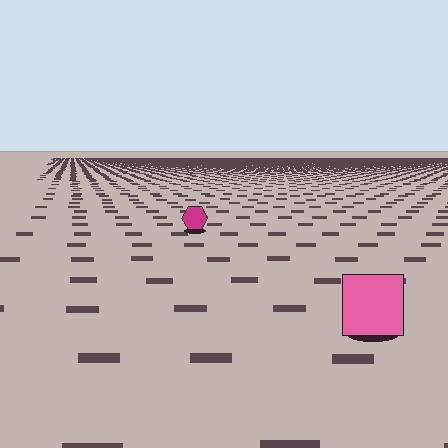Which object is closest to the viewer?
The pink square is closest. The texture marks near it are larger and more spread out.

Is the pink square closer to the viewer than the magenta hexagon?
Yes. The pink square is closer — you can tell from the texture gradient: the ground texture is coarser near it.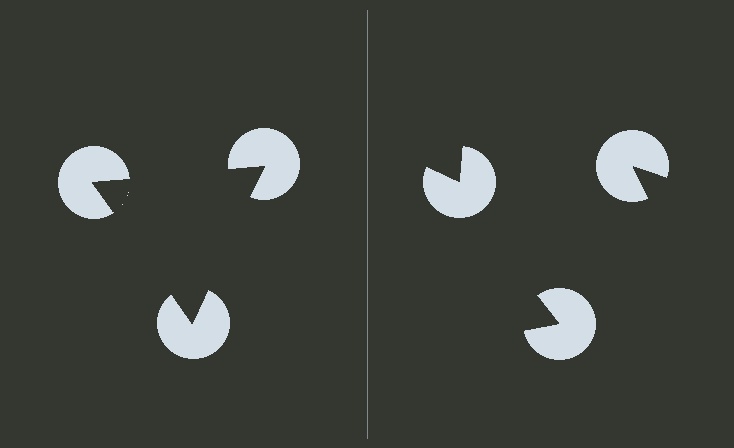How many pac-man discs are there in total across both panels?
6 — 3 on each side.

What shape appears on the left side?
An illusory triangle.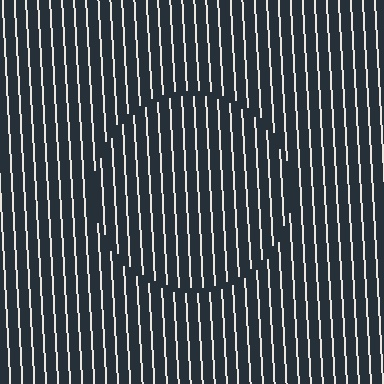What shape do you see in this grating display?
An illusory circle. The interior of the shape contains the same grating, shifted by half a period — the contour is defined by the phase discontinuity where line-ends from the inner and outer gratings abut.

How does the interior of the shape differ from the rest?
The interior of the shape contains the same grating, shifted by half a period — the contour is defined by the phase discontinuity where line-ends from the inner and outer gratings abut.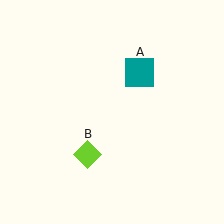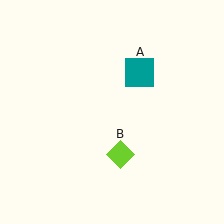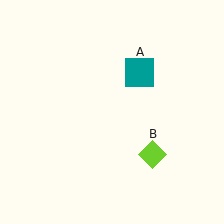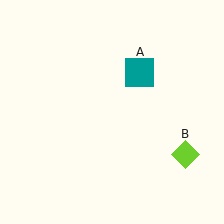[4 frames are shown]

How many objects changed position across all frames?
1 object changed position: lime diamond (object B).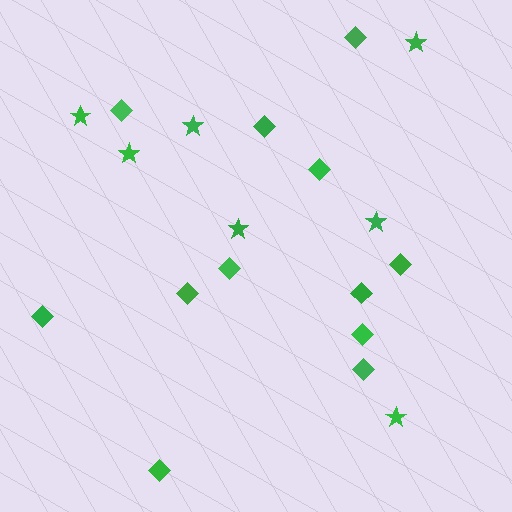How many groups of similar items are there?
There are 2 groups: one group of diamonds (12) and one group of stars (7).